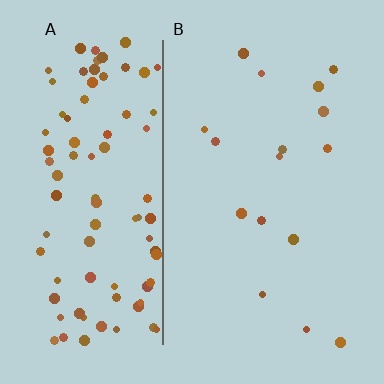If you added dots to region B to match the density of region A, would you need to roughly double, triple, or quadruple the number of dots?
Approximately quadruple.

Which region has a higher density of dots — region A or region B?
A (the left).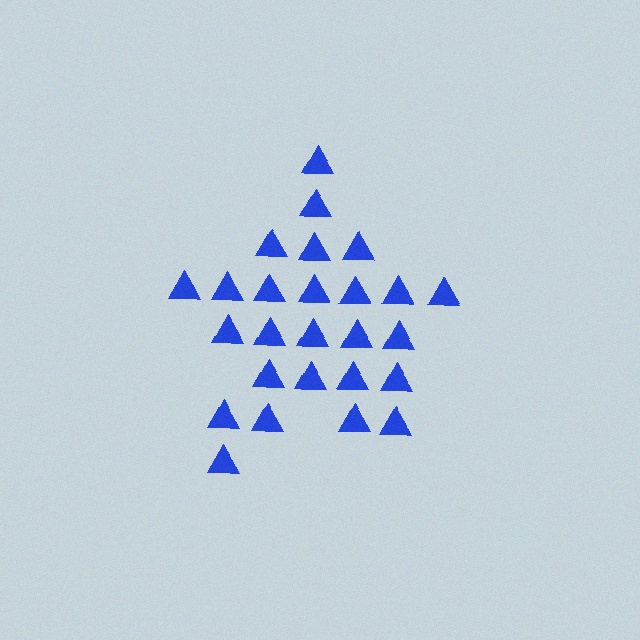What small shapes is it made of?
It is made of small triangles.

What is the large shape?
The large shape is a star.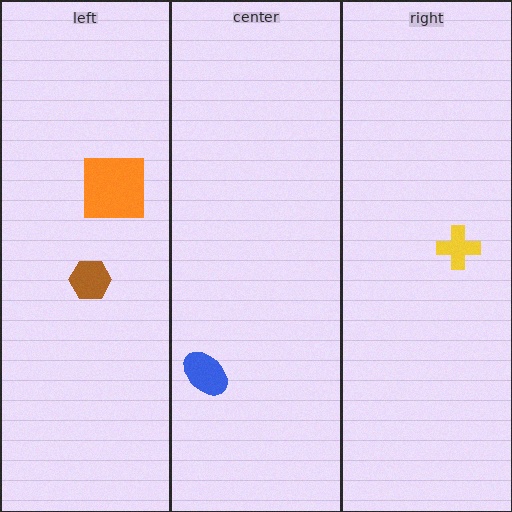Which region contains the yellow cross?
The right region.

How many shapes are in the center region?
1.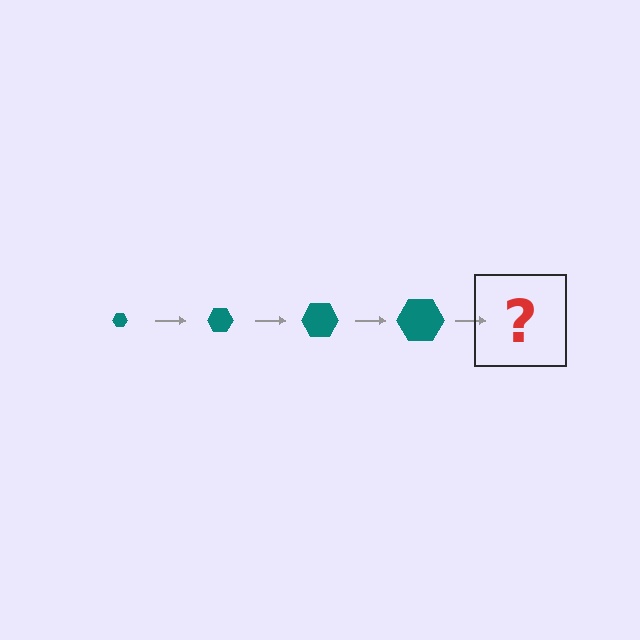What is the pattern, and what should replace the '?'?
The pattern is that the hexagon gets progressively larger each step. The '?' should be a teal hexagon, larger than the previous one.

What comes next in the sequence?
The next element should be a teal hexagon, larger than the previous one.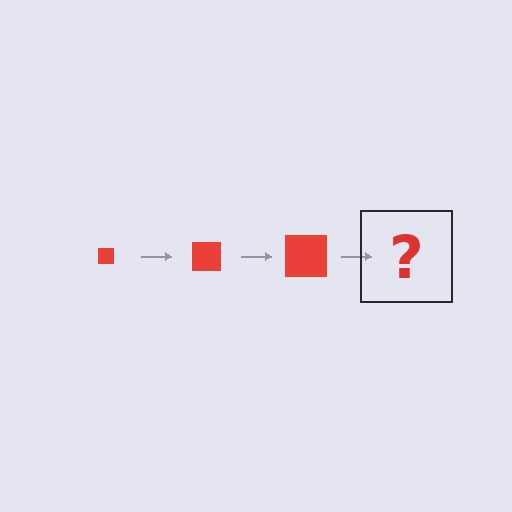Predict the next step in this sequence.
The next step is a red square, larger than the previous one.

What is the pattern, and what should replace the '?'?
The pattern is that the square gets progressively larger each step. The '?' should be a red square, larger than the previous one.